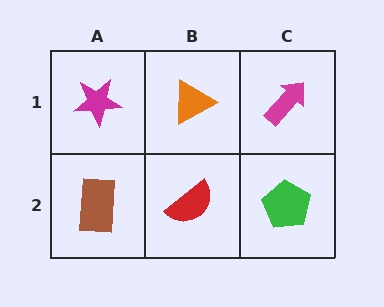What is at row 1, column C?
A magenta arrow.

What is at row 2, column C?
A green pentagon.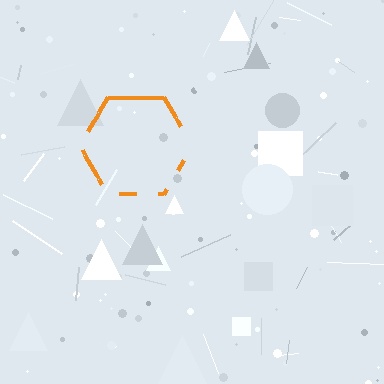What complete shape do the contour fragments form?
The contour fragments form a hexagon.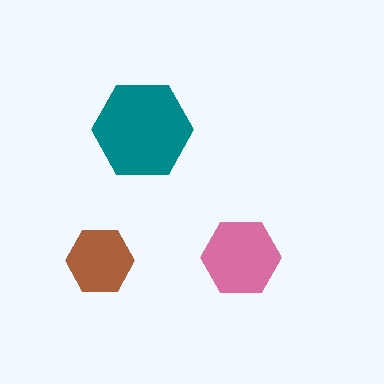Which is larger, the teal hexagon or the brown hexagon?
The teal one.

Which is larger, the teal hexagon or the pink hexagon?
The teal one.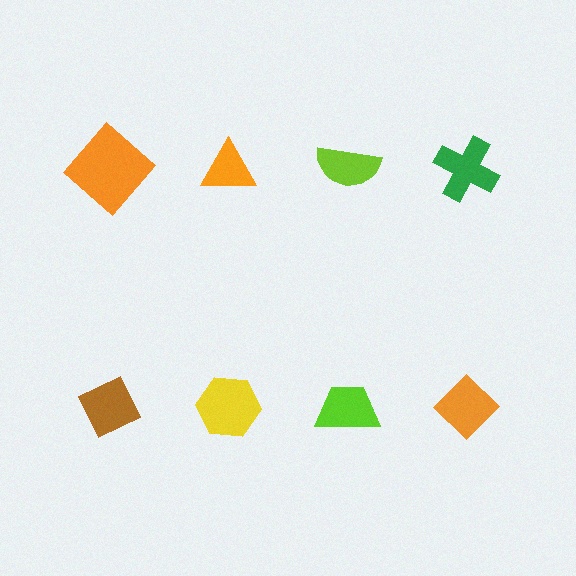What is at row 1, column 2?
An orange triangle.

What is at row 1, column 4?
A green cross.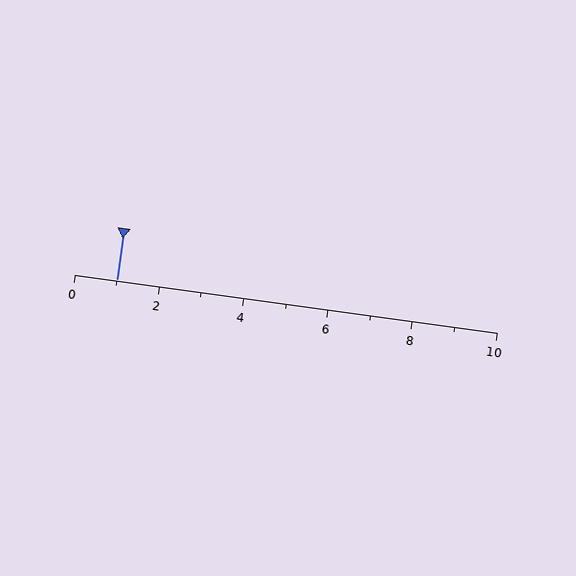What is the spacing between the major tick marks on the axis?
The major ticks are spaced 2 apart.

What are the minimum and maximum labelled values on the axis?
The axis runs from 0 to 10.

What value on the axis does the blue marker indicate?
The marker indicates approximately 1.